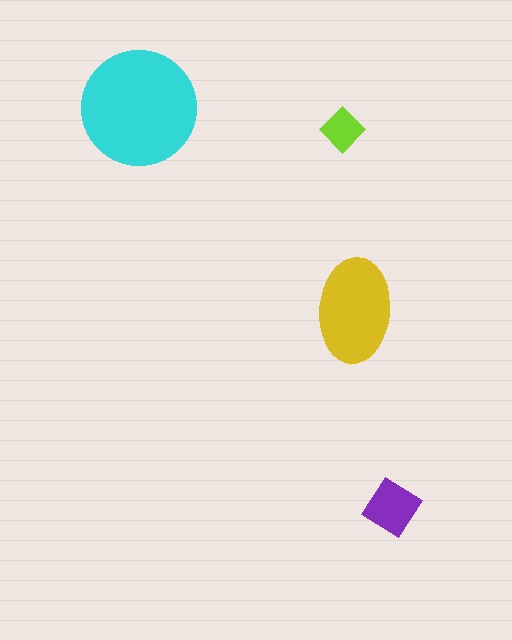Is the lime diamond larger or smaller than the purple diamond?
Smaller.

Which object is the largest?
The cyan circle.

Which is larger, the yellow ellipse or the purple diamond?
The yellow ellipse.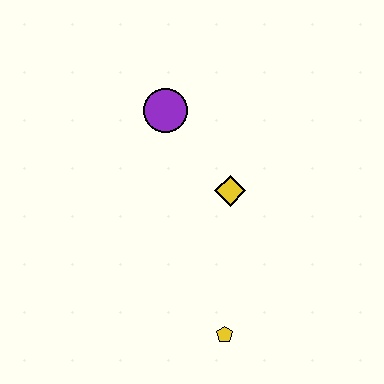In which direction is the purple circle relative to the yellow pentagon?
The purple circle is above the yellow pentagon.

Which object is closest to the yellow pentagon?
The yellow diamond is closest to the yellow pentagon.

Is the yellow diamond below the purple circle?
Yes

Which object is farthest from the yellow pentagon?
The purple circle is farthest from the yellow pentagon.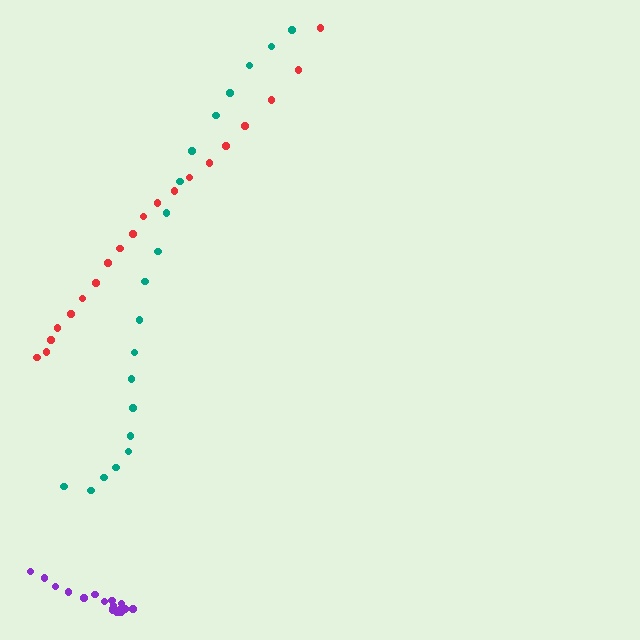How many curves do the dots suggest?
There are 3 distinct paths.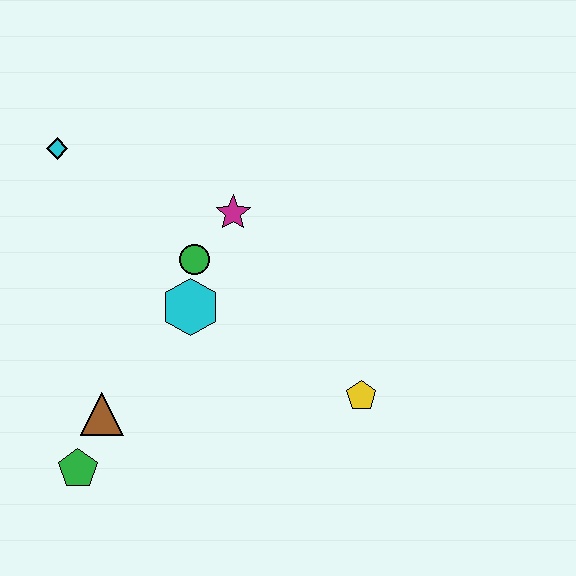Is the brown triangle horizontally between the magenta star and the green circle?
No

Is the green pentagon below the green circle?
Yes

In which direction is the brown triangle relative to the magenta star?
The brown triangle is below the magenta star.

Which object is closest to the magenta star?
The green circle is closest to the magenta star.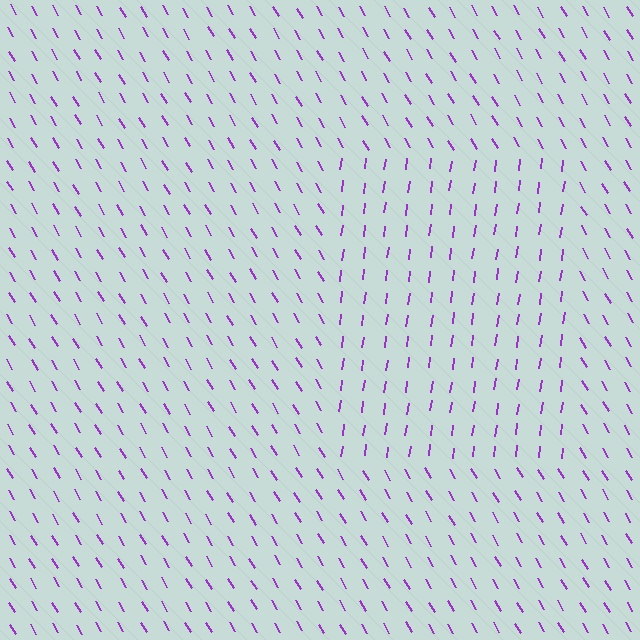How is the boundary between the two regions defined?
The boundary is defined purely by a change in line orientation (approximately 38 degrees difference). All lines are the same color and thickness.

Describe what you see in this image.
The image is filled with small purple line segments. A rectangle region in the image has lines oriented differently from the surrounding lines, creating a visible texture boundary.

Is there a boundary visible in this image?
Yes, there is a texture boundary formed by a change in line orientation.